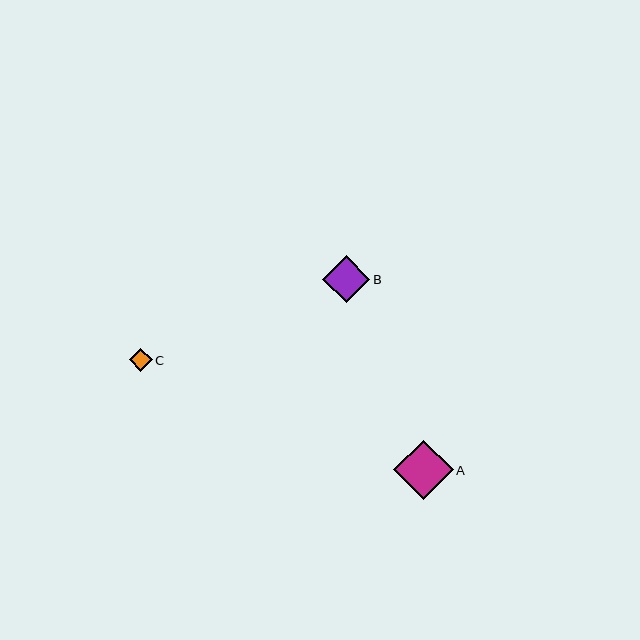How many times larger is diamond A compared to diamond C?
Diamond A is approximately 2.6 times the size of diamond C.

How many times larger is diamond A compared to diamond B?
Diamond A is approximately 1.3 times the size of diamond B.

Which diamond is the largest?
Diamond A is the largest with a size of approximately 60 pixels.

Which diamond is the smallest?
Diamond C is the smallest with a size of approximately 23 pixels.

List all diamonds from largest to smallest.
From largest to smallest: A, B, C.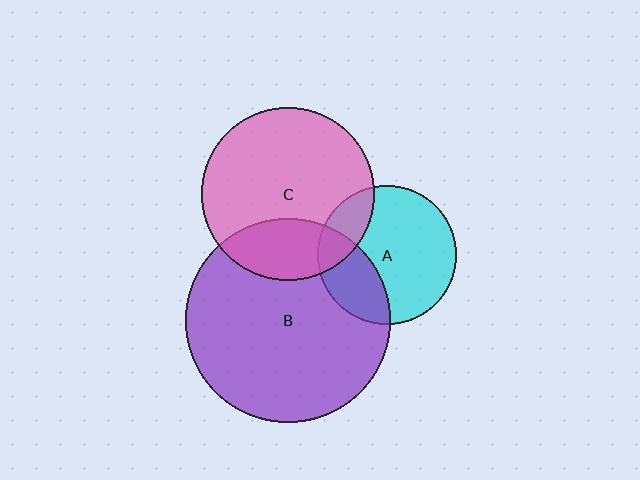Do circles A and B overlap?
Yes.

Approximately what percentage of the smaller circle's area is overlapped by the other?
Approximately 30%.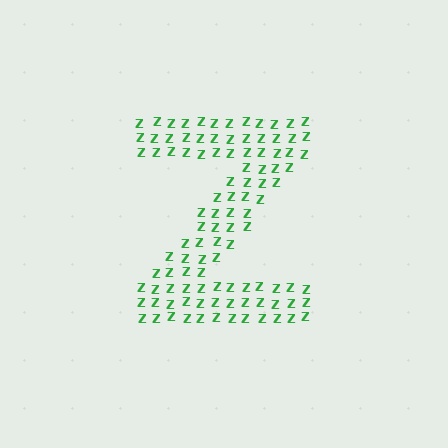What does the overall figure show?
The overall figure shows the letter Z.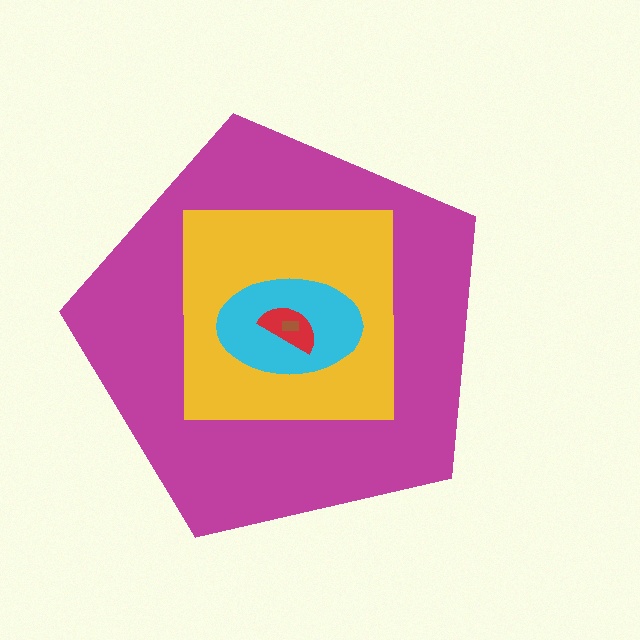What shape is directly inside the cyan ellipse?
The red semicircle.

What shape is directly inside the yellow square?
The cyan ellipse.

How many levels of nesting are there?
5.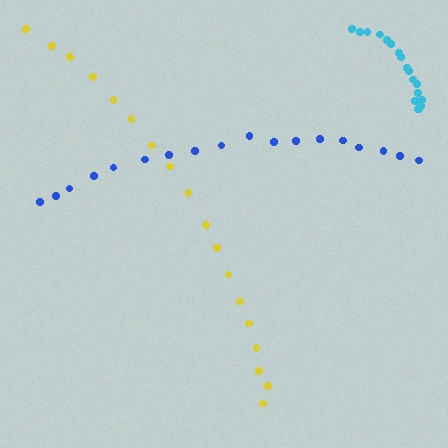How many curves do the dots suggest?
There are 3 distinct paths.